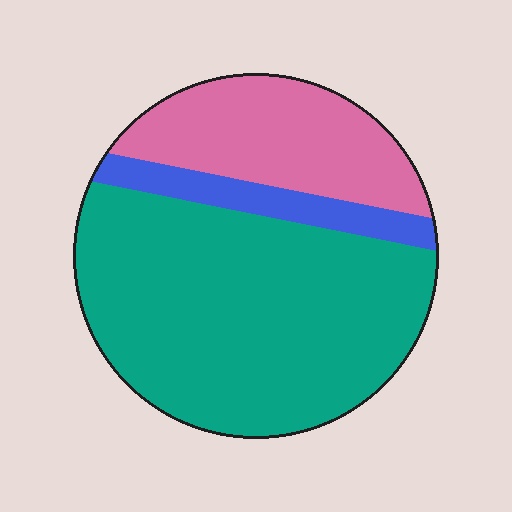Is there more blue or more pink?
Pink.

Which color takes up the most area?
Teal, at roughly 65%.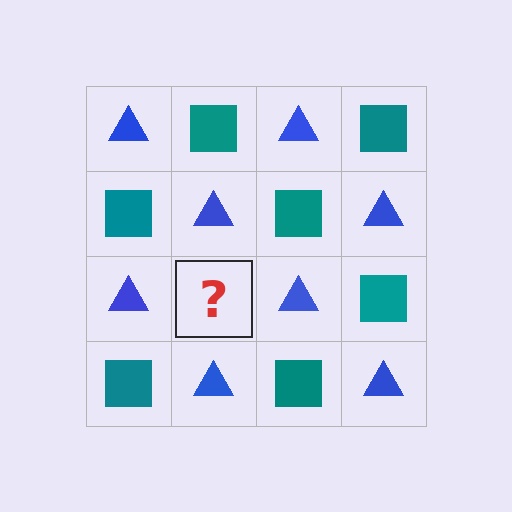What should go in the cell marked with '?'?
The missing cell should contain a teal square.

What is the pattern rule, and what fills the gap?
The rule is that it alternates blue triangle and teal square in a checkerboard pattern. The gap should be filled with a teal square.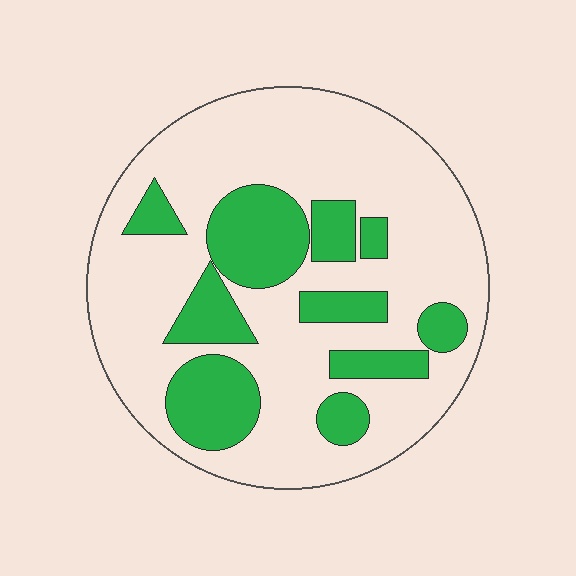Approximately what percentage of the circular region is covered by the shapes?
Approximately 30%.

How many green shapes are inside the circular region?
10.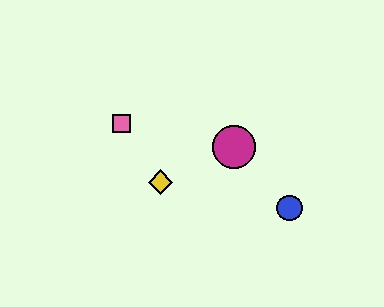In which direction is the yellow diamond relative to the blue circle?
The yellow diamond is to the left of the blue circle.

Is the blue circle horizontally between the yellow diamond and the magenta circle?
No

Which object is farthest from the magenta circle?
The pink square is farthest from the magenta circle.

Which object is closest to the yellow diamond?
The pink square is closest to the yellow diamond.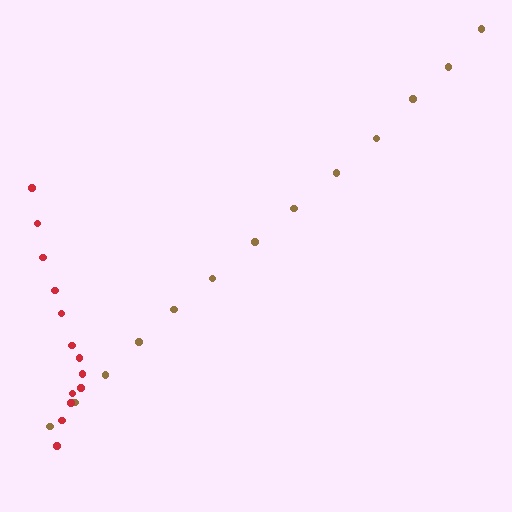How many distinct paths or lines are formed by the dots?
There are 2 distinct paths.